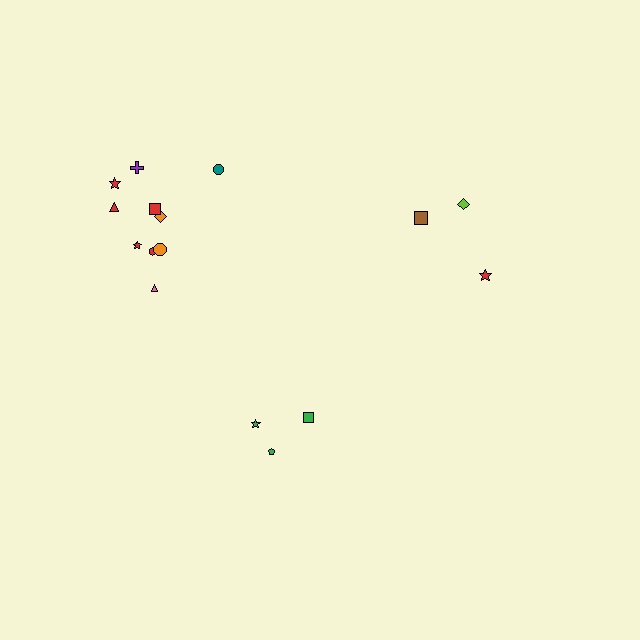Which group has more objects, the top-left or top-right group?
The top-left group.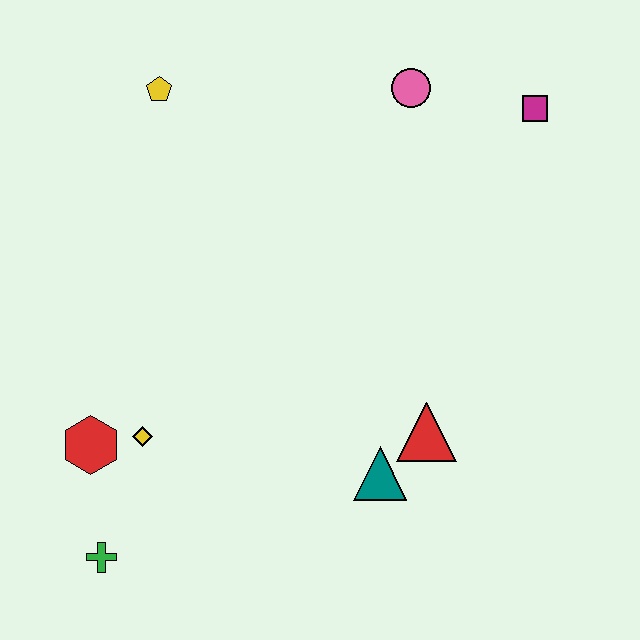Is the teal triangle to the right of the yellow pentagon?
Yes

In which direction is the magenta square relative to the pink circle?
The magenta square is to the right of the pink circle.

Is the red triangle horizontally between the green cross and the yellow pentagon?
No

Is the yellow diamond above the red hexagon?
Yes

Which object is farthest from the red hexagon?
The magenta square is farthest from the red hexagon.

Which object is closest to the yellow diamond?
The red hexagon is closest to the yellow diamond.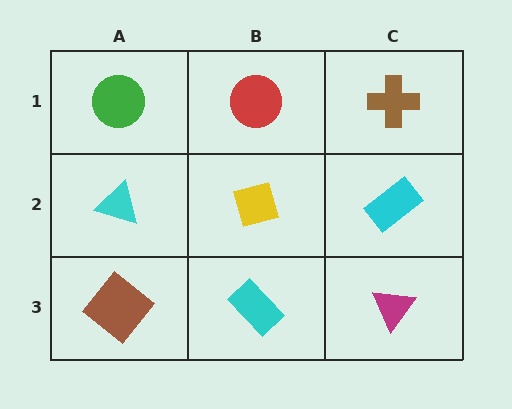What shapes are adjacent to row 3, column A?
A cyan triangle (row 2, column A), a cyan rectangle (row 3, column B).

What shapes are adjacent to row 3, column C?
A cyan rectangle (row 2, column C), a cyan rectangle (row 3, column B).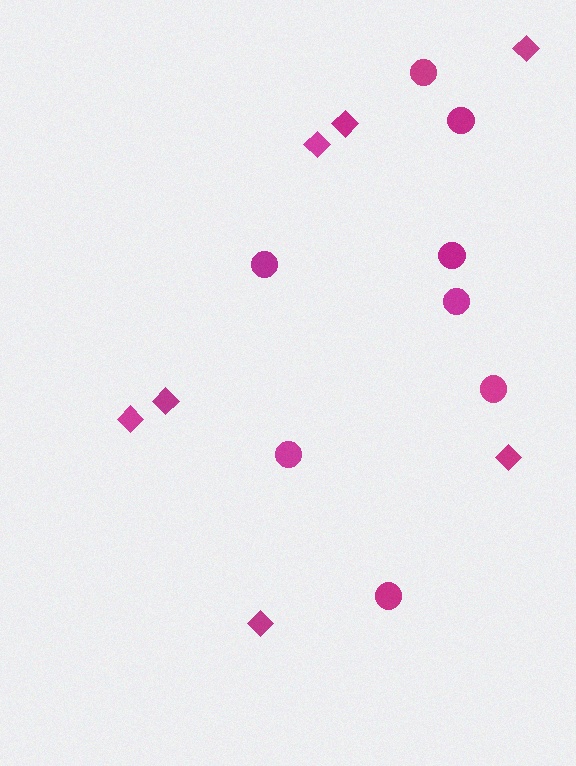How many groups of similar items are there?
There are 2 groups: one group of diamonds (7) and one group of circles (8).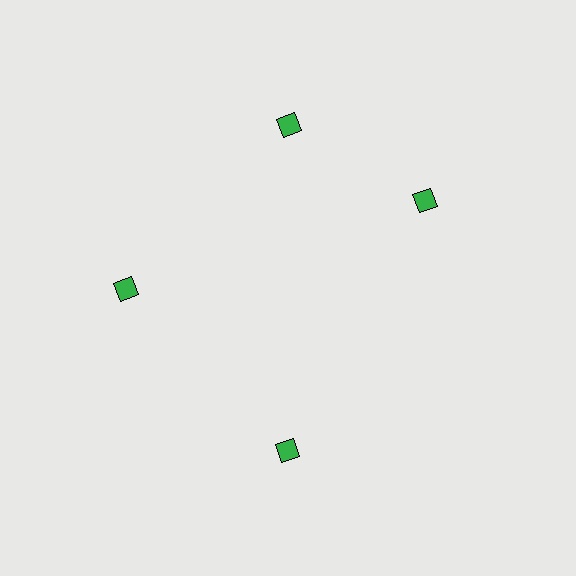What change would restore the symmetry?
The symmetry would be restored by rotating it back into even spacing with its neighbors so that all 4 diamonds sit at equal angles and equal distance from the center.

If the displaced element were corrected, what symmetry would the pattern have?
It would have 4-fold rotational symmetry — the pattern would map onto itself every 90 degrees.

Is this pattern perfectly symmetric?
No. The 4 green diamonds are arranged in a ring, but one element near the 3 o'clock position is rotated out of alignment along the ring, breaking the 4-fold rotational symmetry.